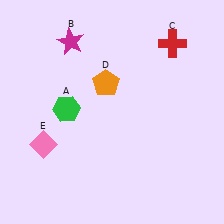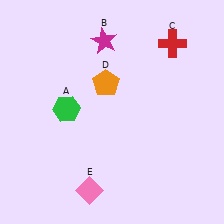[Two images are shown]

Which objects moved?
The objects that moved are: the magenta star (B), the pink diamond (E).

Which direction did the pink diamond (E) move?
The pink diamond (E) moved right.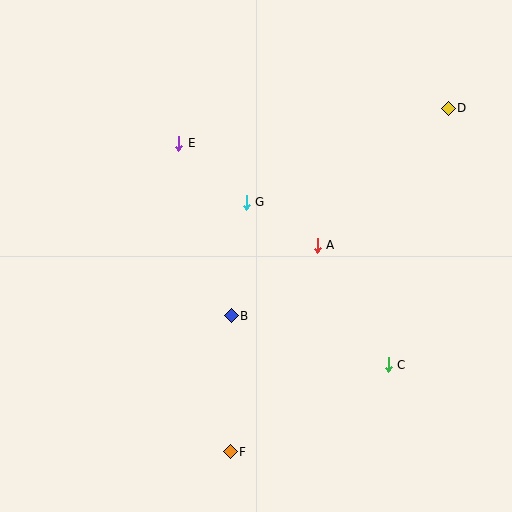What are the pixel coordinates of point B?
Point B is at (231, 316).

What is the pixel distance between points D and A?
The distance between D and A is 189 pixels.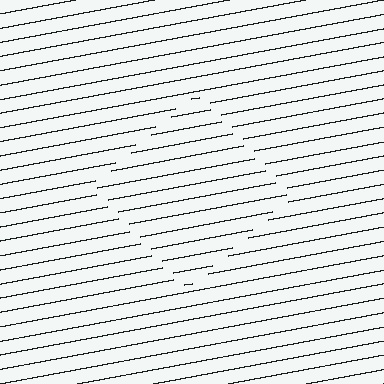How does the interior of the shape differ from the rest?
The interior of the shape contains the same grating, shifted by half a period — the contour is defined by the phase discontinuity where line-ends from the inner and outer gratings abut.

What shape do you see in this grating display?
An illusory square. The interior of the shape contains the same grating, shifted by half a period — the contour is defined by the phase discontinuity where line-ends from the inner and outer gratings abut.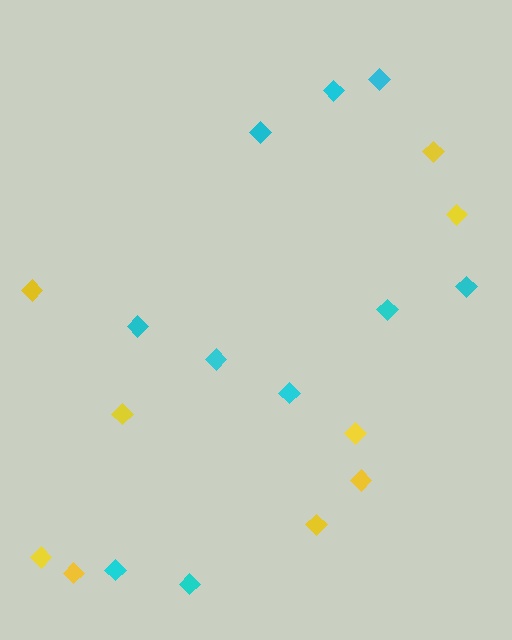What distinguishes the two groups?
There are 2 groups: one group of cyan diamonds (10) and one group of yellow diamonds (9).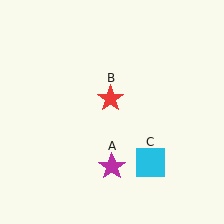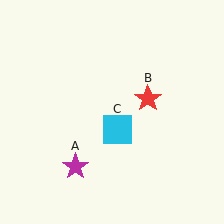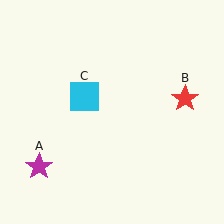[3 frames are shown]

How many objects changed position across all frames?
3 objects changed position: magenta star (object A), red star (object B), cyan square (object C).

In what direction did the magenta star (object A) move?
The magenta star (object A) moved left.